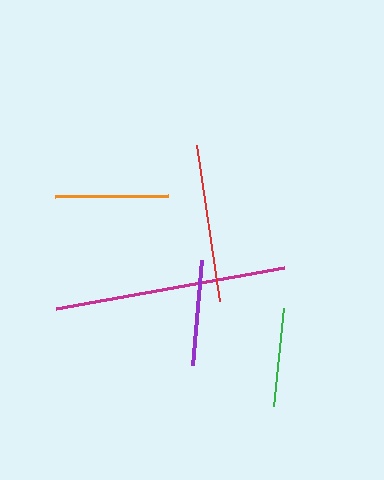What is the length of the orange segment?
The orange segment is approximately 113 pixels long.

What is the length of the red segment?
The red segment is approximately 158 pixels long.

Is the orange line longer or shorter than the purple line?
The orange line is longer than the purple line.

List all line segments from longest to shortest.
From longest to shortest: magenta, red, orange, purple, green.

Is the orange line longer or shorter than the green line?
The orange line is longer than the green line.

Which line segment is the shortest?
The green line is the shortest at approximately 98 pixels.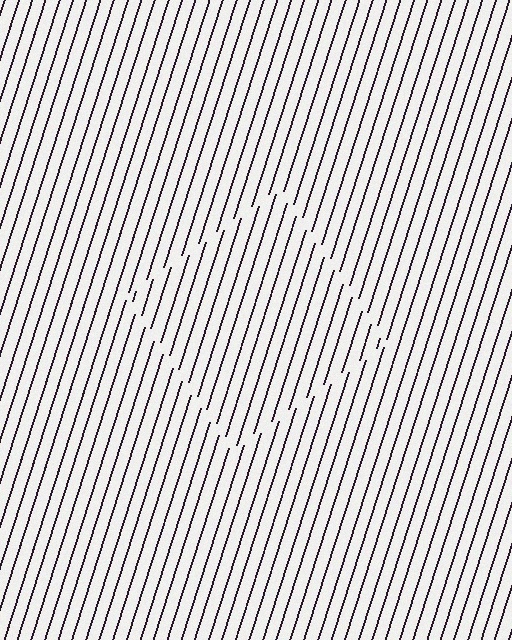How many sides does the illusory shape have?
4 sides — the line-ends trace a square.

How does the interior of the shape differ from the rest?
The interior of the shape contains the same grating, shifted by half a period — the contour is defined by the phase discontinuity where line-ends from the inner and outer gratings abut.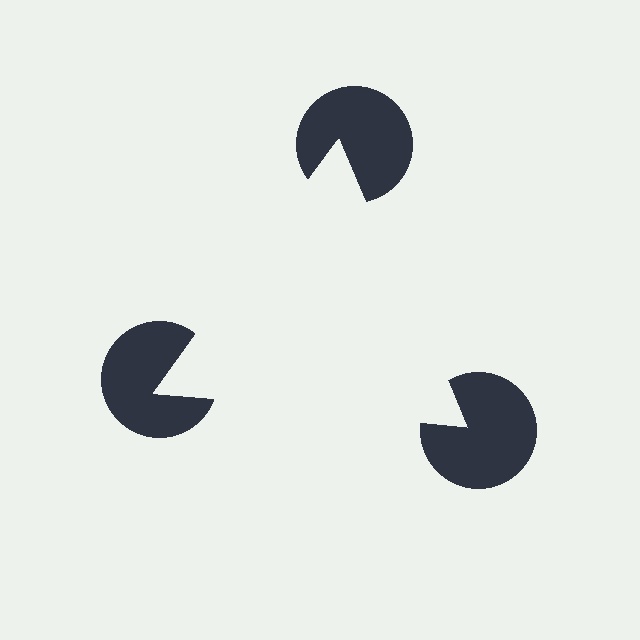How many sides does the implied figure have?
3 sides.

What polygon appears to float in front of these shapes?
An illusory triangle — its edges are inferred from the aligned wedge cuts in the pac-man discs, not physically drawn.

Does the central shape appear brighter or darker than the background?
It typically appears slightly brighter than the background, even though no actual brightness change is drawn.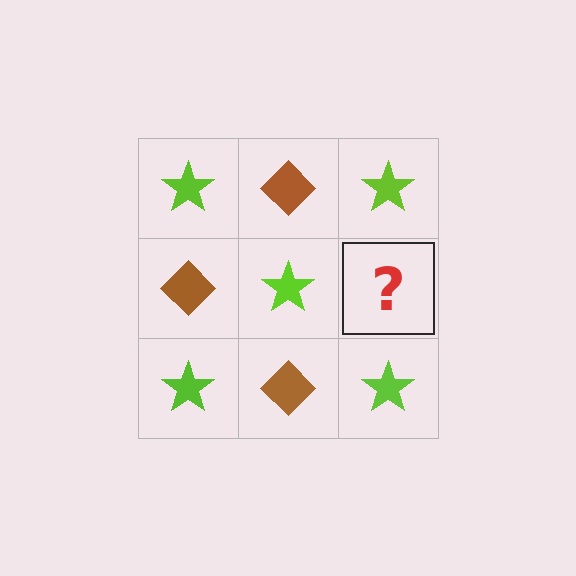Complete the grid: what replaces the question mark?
The question mark should be replaced with a brown diamond.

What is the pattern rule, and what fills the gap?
The rule is that it alternates lime star and brown diamond in a checkerboard pattern. The gap should be filled with a brown diamond.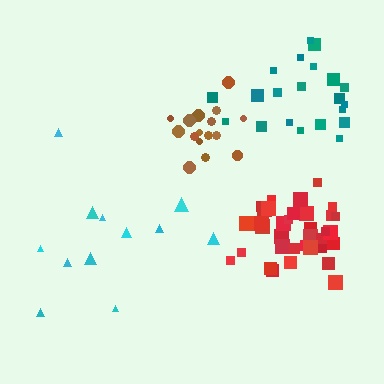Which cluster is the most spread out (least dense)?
Cyan.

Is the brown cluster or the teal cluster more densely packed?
Brown.